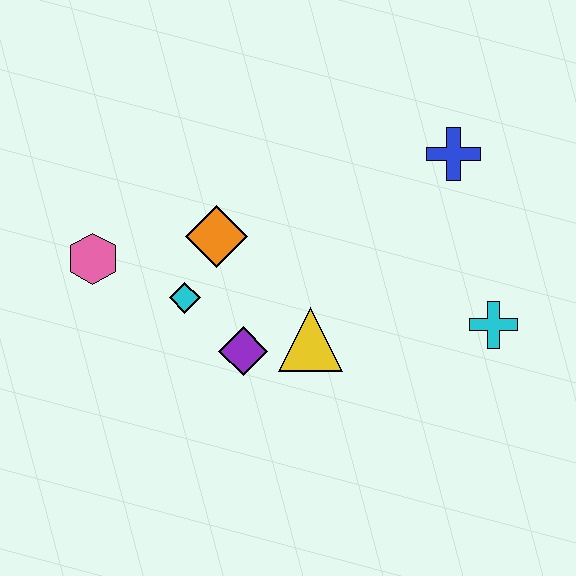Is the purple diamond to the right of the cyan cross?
No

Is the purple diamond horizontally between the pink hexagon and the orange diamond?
No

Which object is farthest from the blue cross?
The pink hexagon is farthest from the blue cross.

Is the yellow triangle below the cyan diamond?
Yes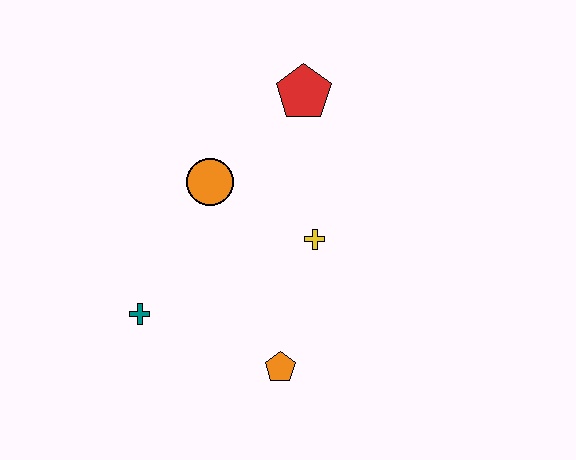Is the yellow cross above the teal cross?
Yes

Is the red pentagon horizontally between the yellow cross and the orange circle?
Yes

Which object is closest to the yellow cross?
The orange circle is closest to the yellow cross.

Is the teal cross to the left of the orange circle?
Yes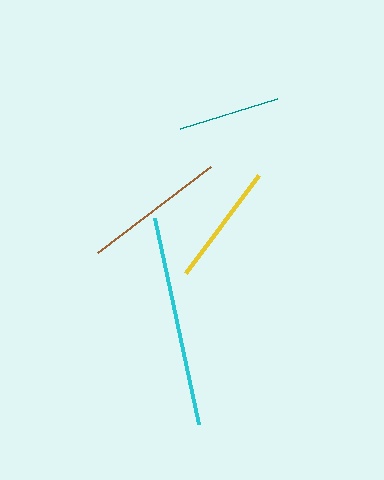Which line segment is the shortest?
The teal line is the shortest at approximately 102 pixels.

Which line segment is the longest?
The cyan line is the longest at approximately 210 pixels.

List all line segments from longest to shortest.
From longest to shortest: cyan, brown, yellow, teal.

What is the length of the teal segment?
The teal segment is approximately 102 pixels long.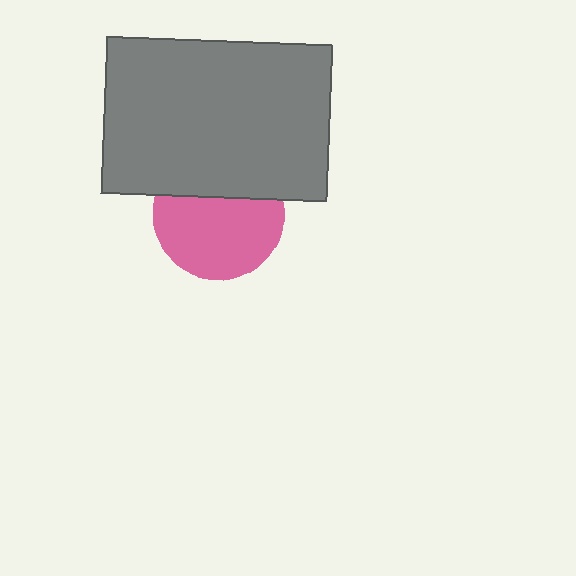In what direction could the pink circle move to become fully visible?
The pink circle could move down. That would shift it out from behind the gray rectangle entirely.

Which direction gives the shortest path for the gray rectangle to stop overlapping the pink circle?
Moving up gives the shortest separation.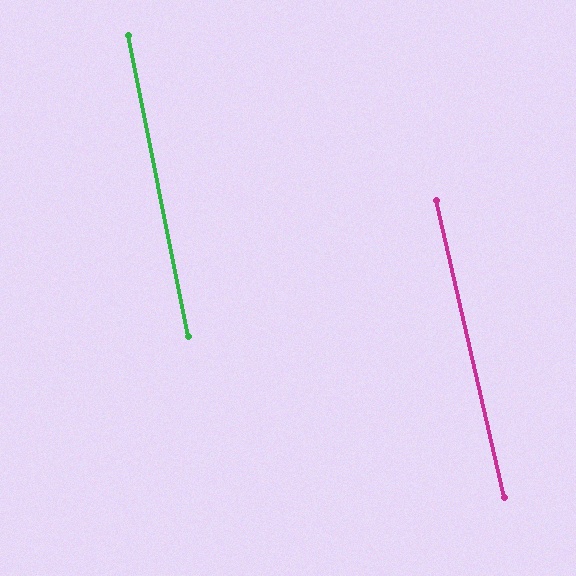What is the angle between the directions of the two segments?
Approximately 2 degrees.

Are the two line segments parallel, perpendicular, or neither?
Parallel — their directions differ by only 1.6°.